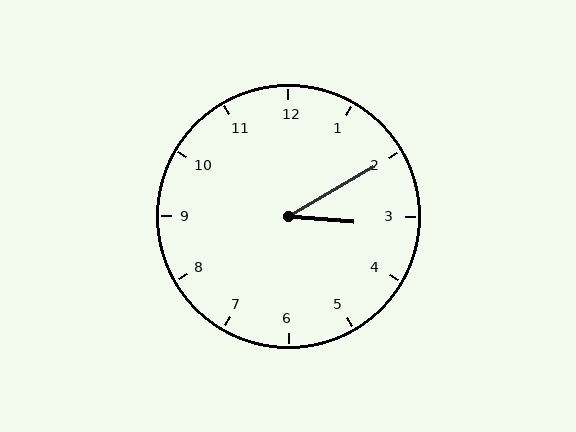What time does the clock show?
3:10.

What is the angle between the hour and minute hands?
Approximately 35 degrees.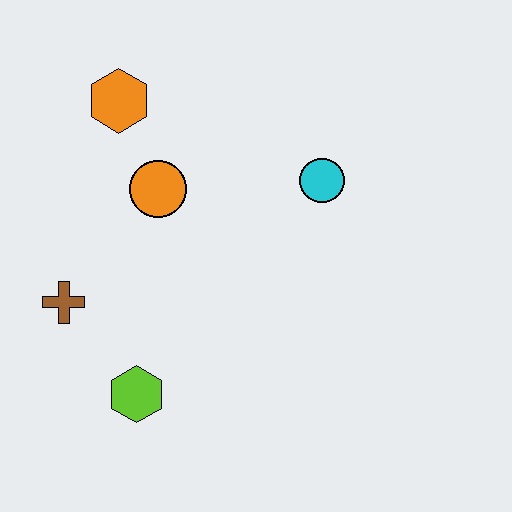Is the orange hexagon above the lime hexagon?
Yes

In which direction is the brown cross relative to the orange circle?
The brown cross is below the orange circle.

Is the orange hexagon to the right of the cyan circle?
No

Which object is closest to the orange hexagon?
The orange circle is closest to the orange hexagon.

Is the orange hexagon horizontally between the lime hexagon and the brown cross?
Yes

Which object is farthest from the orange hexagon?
The lime hexagon is farthest from the orange hexagon.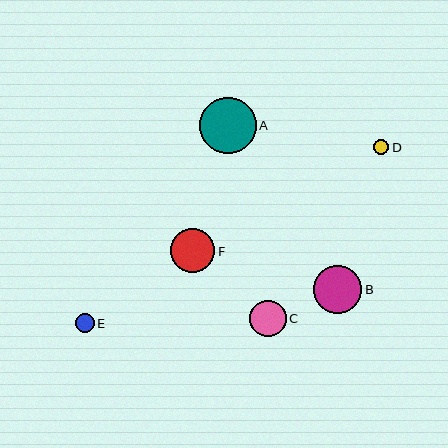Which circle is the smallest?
Circle D is the smallest with a size of approximately 15 pixels.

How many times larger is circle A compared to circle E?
Circle A is approximately 3.0 times the size of circle E.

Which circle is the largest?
Circle A is the largest with a size of approximately 56 pixels.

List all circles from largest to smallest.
From largest to smallest: A, B, F, C, E, D.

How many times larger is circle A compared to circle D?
Circle A is approximately 3.7 times the size of circle D.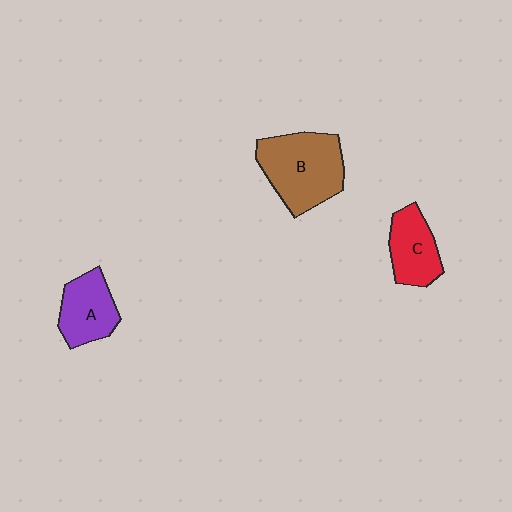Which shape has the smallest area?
Shape C (red).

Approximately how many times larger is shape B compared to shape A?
Approximately 1.6 times.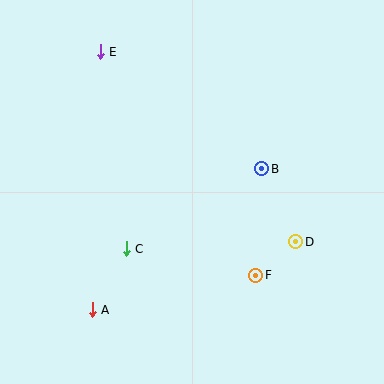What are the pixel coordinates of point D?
Point D is at (296, 242).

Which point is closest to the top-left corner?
Point E is closest to the top-left corner.